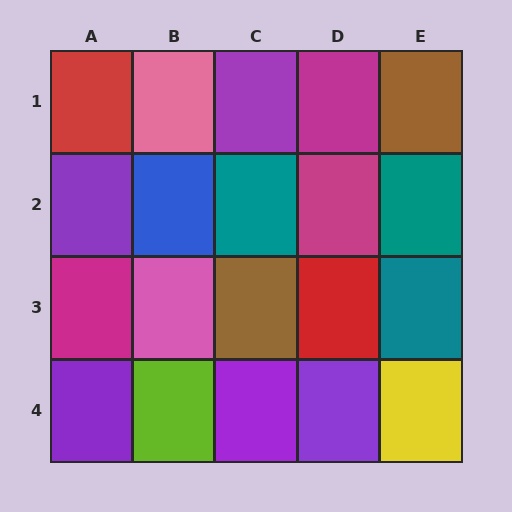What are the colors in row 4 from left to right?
Purple, lime, purple, purple, yellow.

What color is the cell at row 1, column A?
Red.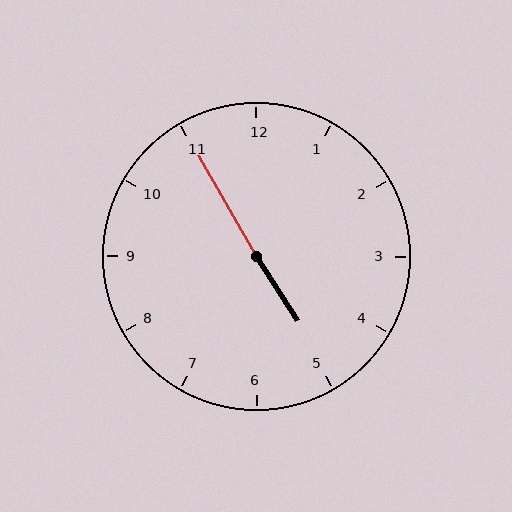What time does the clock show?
4:55.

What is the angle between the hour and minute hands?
Approximately 178 degrees.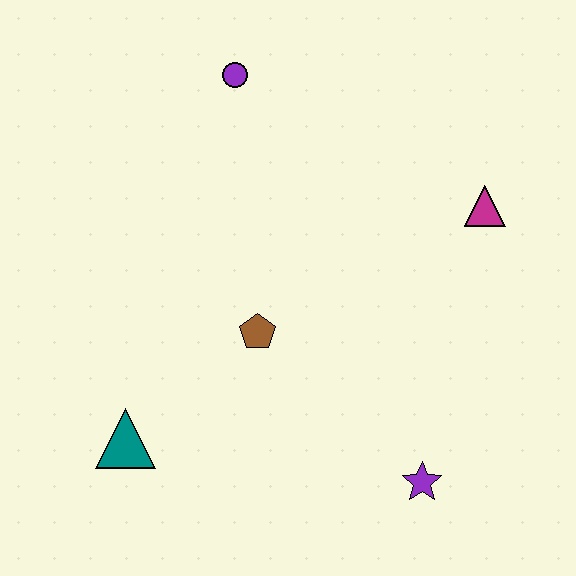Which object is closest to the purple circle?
The brown pentagon is closest to the purple circle.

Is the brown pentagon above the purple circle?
No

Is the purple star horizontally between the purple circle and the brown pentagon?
No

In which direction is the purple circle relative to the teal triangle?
The purple circle is above the teal triangle.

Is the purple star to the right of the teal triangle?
Yes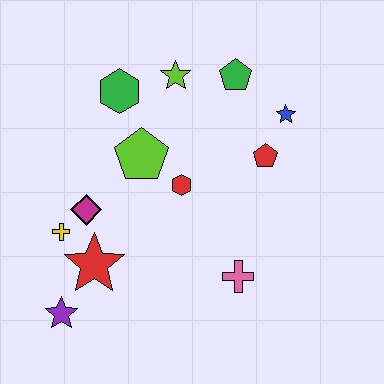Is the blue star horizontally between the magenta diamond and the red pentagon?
No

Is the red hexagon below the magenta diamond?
No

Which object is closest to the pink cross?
The red hexagon is closest to the pink cross.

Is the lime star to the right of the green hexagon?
Yes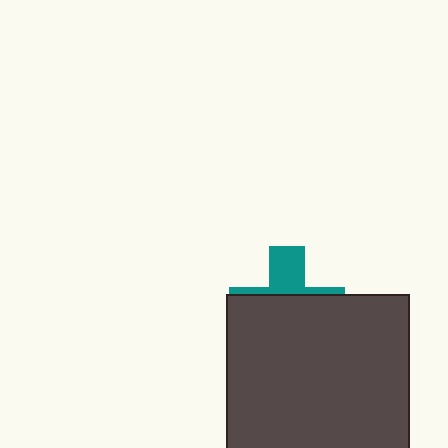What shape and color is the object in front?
The object in front is a dark gray rectangle.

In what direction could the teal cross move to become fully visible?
The teal cross could move up. That would shift it out from behind the dark gray rectangle entirely.